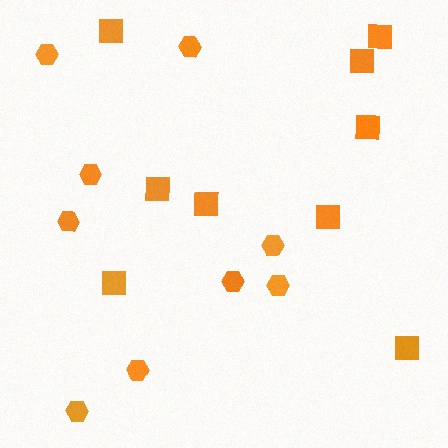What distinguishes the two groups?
There are 2 groups: one group of hexagons (9) and one group of squares (9).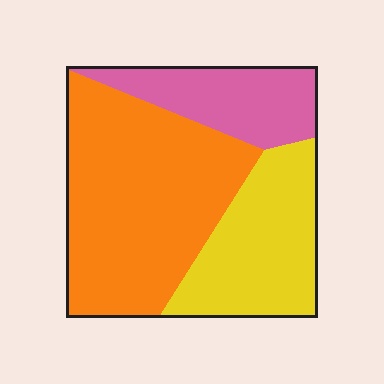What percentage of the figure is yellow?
Yellow covers around 30% of the figure.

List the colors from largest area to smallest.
From largest to smallest: orange, yellow, pink.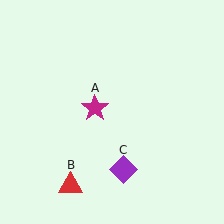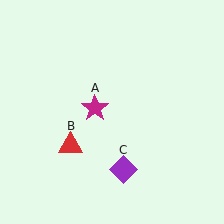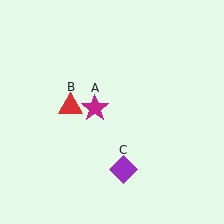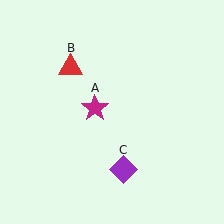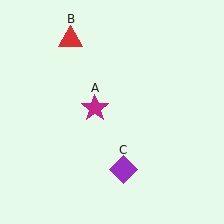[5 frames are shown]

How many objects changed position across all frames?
1 object changed position: red triangle (object B).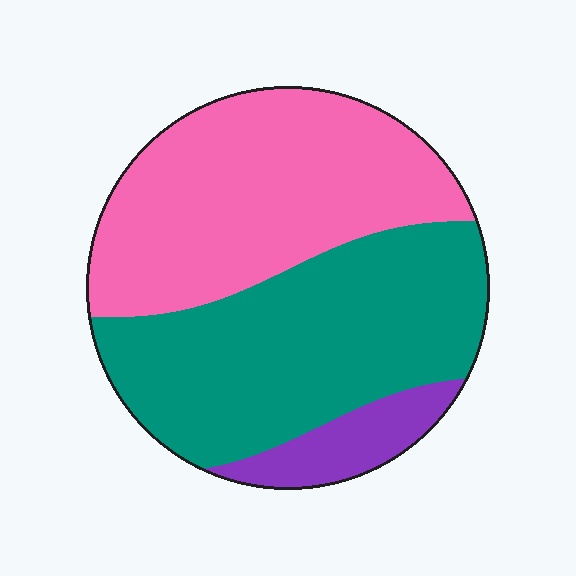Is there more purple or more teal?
Teal.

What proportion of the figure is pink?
Pink covers around 45% of the figure.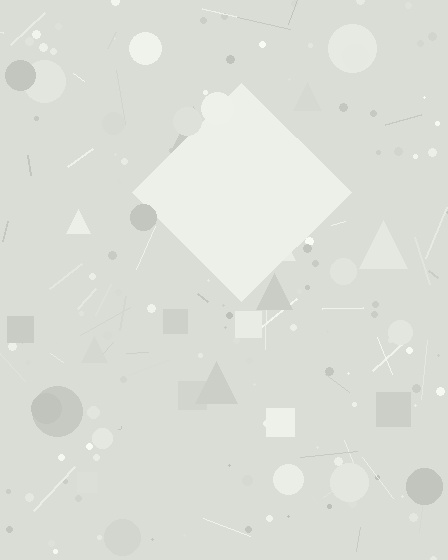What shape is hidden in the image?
A diamond is hidden in the image.